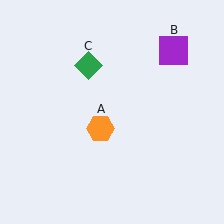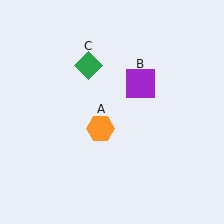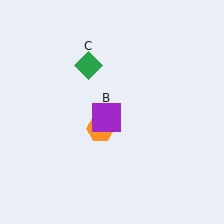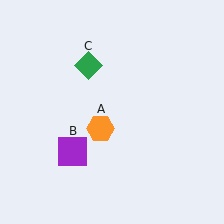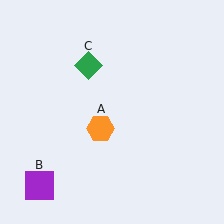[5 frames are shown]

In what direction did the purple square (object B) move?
The purple square (object B) moved down and to the left.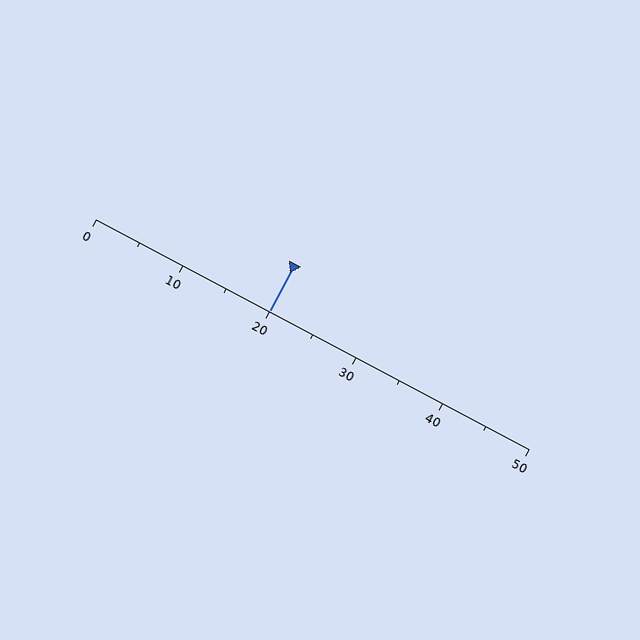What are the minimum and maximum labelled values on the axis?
The axis runs from 0 to 50.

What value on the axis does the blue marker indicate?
The marker indicates approximately 20.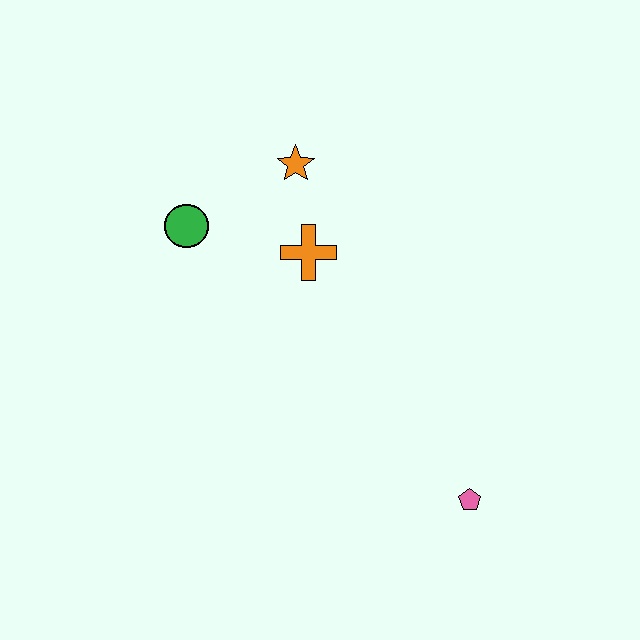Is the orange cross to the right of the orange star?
Yes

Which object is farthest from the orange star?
The pink pentagon is farthest from the orange star.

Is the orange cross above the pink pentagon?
Yes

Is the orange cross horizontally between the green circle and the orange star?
No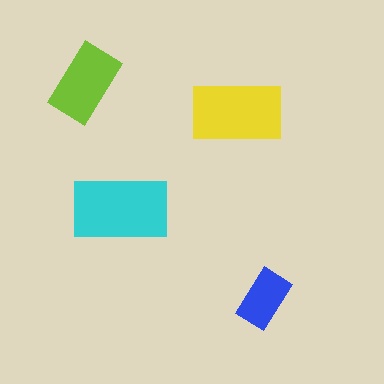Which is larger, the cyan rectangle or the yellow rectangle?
The cyan one.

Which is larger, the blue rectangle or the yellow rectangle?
The yellow one.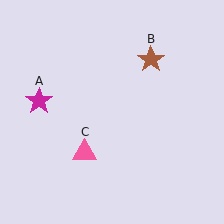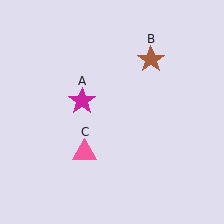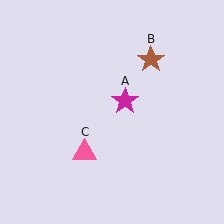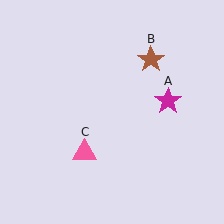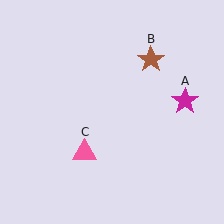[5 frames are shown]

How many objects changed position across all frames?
1 object changed position: magenta star (object A).